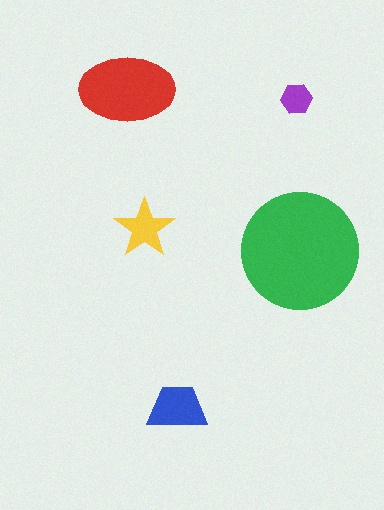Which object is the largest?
The green circle.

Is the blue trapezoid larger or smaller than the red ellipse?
Smaller.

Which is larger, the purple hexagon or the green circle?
The green circle.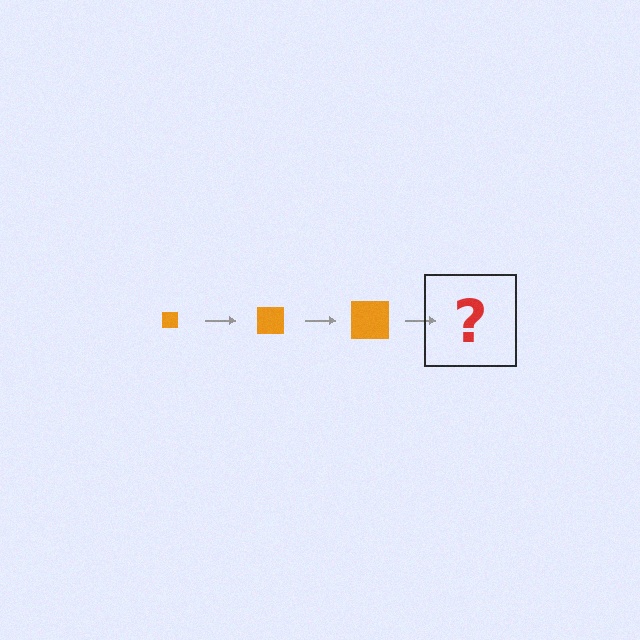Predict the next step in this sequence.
The next step is an orange square, larger than the previous one.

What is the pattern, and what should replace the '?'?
The pattern is that the square gets progressively larger each step. The '?' should be an orange square, larger than the previous one.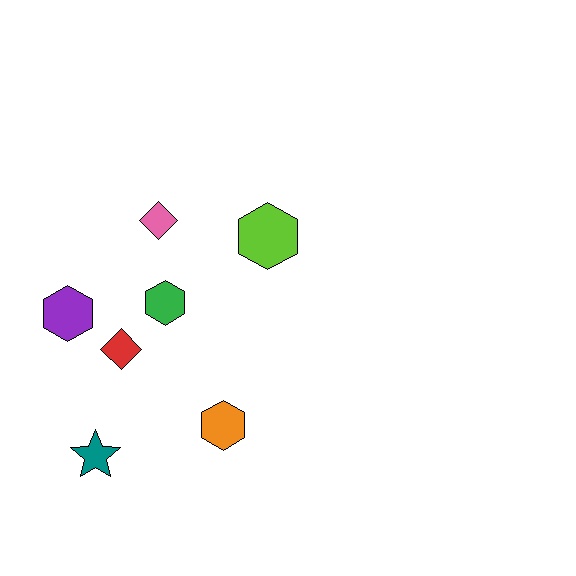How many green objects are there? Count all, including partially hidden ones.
There is 1 green object.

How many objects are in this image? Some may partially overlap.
There are 7 objects.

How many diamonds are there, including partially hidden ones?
There are 2 diamonds.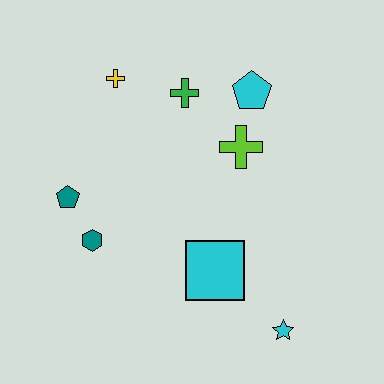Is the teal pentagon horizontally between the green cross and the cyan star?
No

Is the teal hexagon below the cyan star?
No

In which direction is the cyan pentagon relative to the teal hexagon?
The cyan pentagon is to the right of the teal hexagon.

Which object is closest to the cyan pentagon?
The lime cross is closest to the cyan pentagon.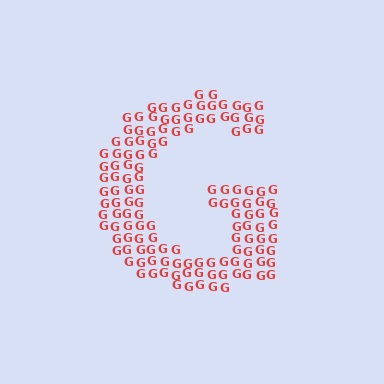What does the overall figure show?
The overall figure shows the letter G.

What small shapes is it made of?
It is made of small letter G's.